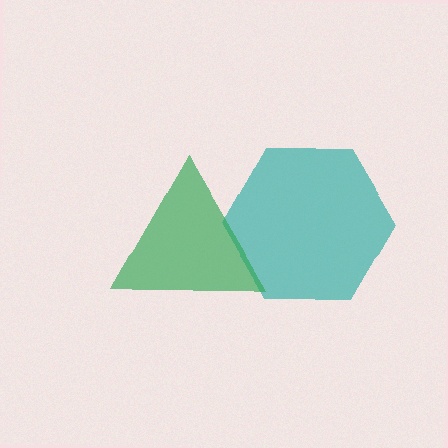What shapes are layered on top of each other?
The layered shapes are: a teal hexagon, a green triangle.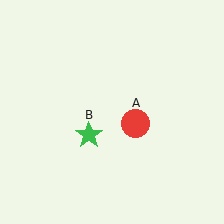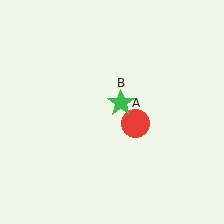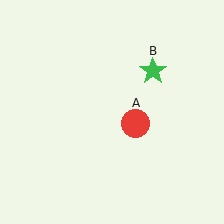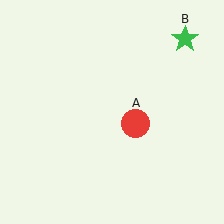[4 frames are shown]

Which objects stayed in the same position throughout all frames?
Red circle (object A) remained stationary.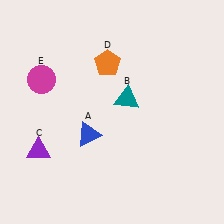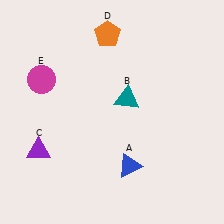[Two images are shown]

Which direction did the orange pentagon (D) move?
The orange pentagon (D) moved up.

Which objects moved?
The objects that moved are: the blue triangle (A), the orange pentagon (D).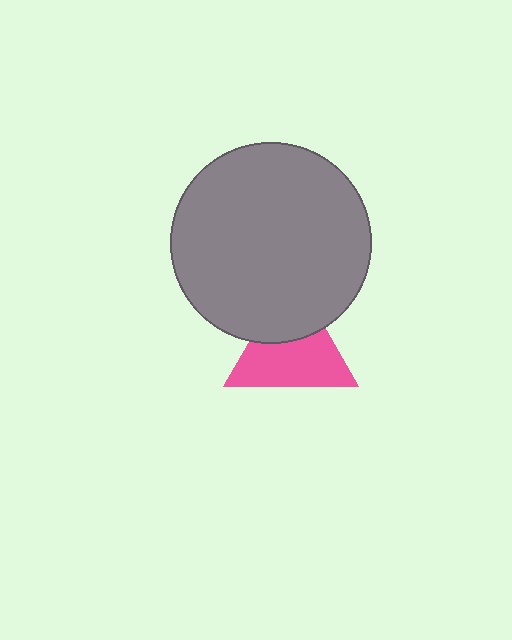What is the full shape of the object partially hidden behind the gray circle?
The partially hidden object is a pink triangle.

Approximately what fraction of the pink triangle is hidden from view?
Roughly 36% of the pink triangle is hidden behind the gray circle.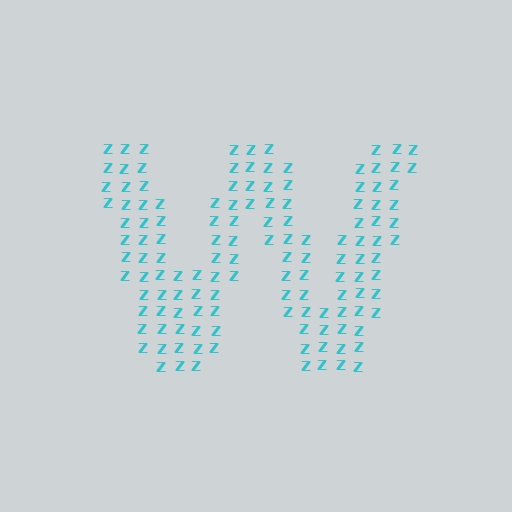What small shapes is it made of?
It is made of small letter Z's.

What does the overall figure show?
The overall figure shows the letter W.